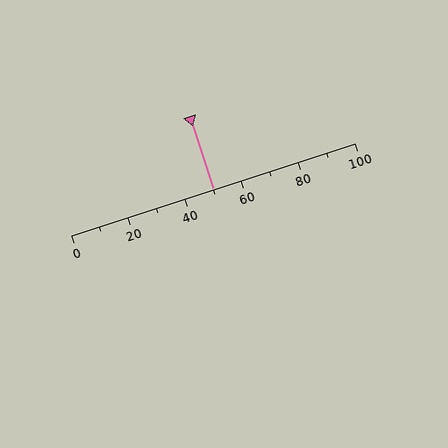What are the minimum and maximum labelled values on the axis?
The axis runs from 0 to 100.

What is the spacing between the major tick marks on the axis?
The major ticks are spaced 20 apart.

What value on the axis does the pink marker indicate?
The marker indicates approximately 50.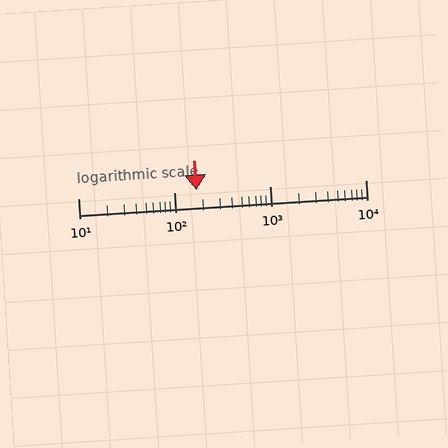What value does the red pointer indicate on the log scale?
The pointer indicates approximately 170.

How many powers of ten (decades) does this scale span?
The scale spans 3 decades, from 10 to 10000.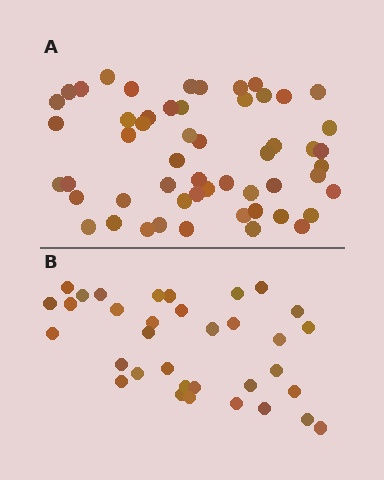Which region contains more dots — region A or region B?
Region A (the top region) has more dots.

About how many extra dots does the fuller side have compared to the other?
Region A has approximately 20 more dots than region B.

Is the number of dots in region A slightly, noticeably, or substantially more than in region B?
Region A has substantially more. The ratio is roughly 1.6 to 1.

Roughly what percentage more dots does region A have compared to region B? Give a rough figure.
About 60% more.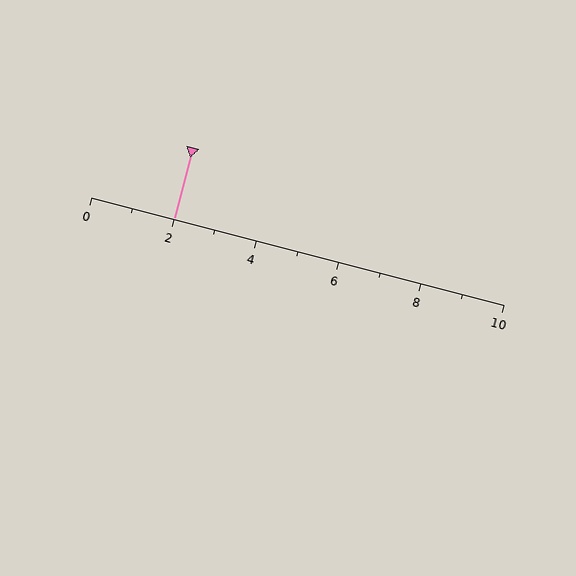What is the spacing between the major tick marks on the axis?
The major ticks are spaced 2 apart.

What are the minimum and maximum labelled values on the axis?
The axis runs from 0 to 10.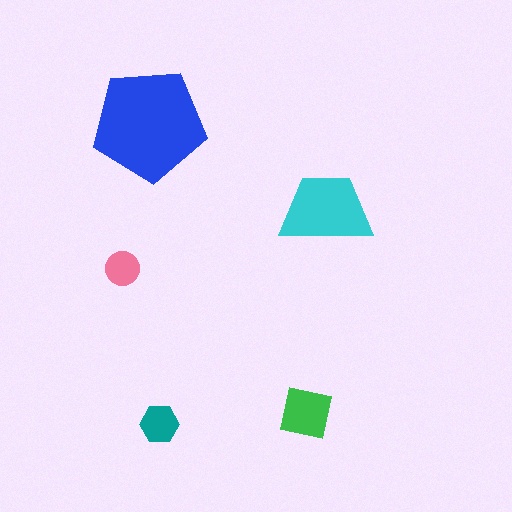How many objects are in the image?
There are 5 objects in the image.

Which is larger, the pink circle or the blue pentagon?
The blue pentagon.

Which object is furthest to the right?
The cyan trapezoid is rightmost.